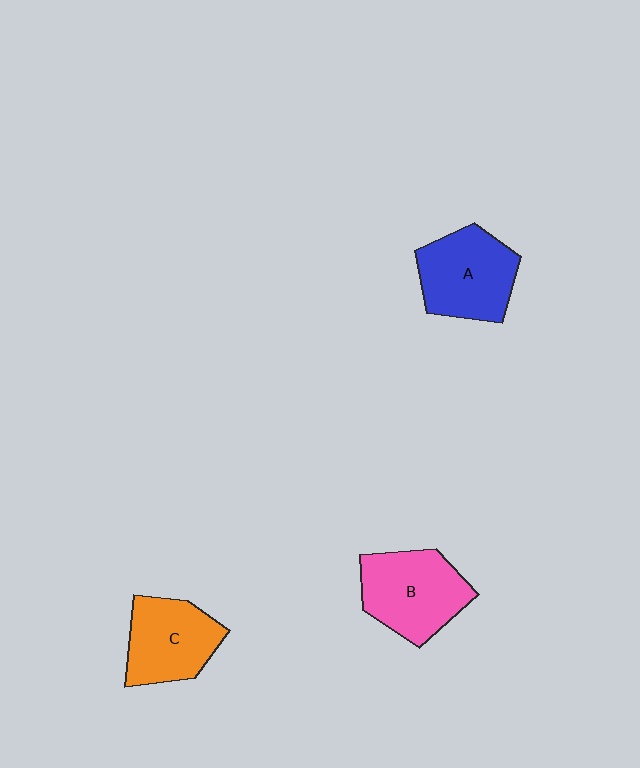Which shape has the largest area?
Shape B (pink).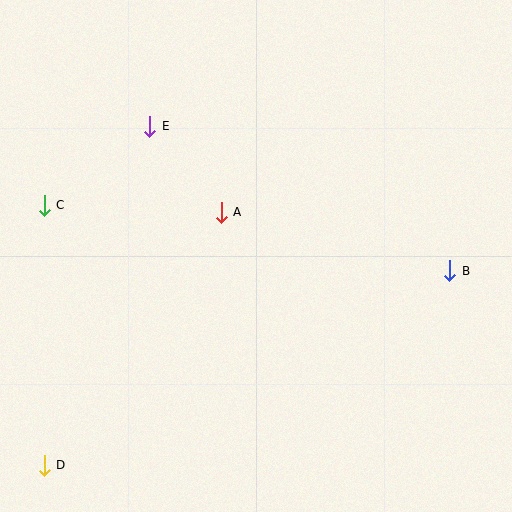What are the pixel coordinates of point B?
Point B is at (450, 271).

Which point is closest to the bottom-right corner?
Point B is closest to the bottom-right corner.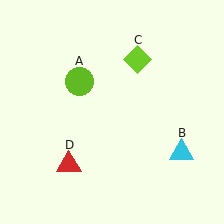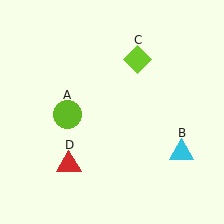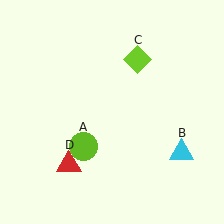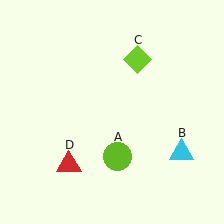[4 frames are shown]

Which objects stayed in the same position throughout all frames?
Cyan triangle (object B) and lime diamond (object C) and red triangle (object D) remained stationary.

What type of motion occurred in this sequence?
The lime circle (object A) rotated counterclockwise around the center of the scene.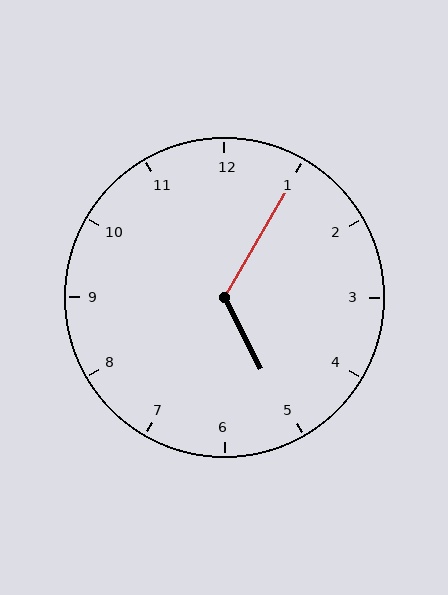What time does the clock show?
5:05.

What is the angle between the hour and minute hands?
Approximately 122 degrees.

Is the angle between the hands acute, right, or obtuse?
It is obtuse.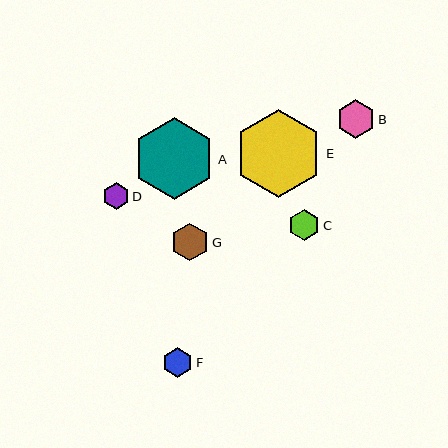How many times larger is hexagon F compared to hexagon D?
Hexagon F is approximately 1.1 times the size of hexagon D.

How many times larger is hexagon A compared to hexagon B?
Hexagon A is approximately 2.1 times the size of hexagon B.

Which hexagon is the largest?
Hexagon E is the largest with a size of approximately 88 pixels.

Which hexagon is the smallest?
Hexagon D is the smallest with a size of approximately 26 pixels.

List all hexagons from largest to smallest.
From largest to smallest: E, A, B, G, C, F, D.